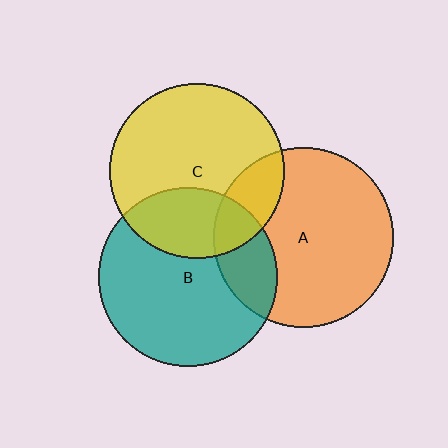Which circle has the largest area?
Circle A (orange).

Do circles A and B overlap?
Yes.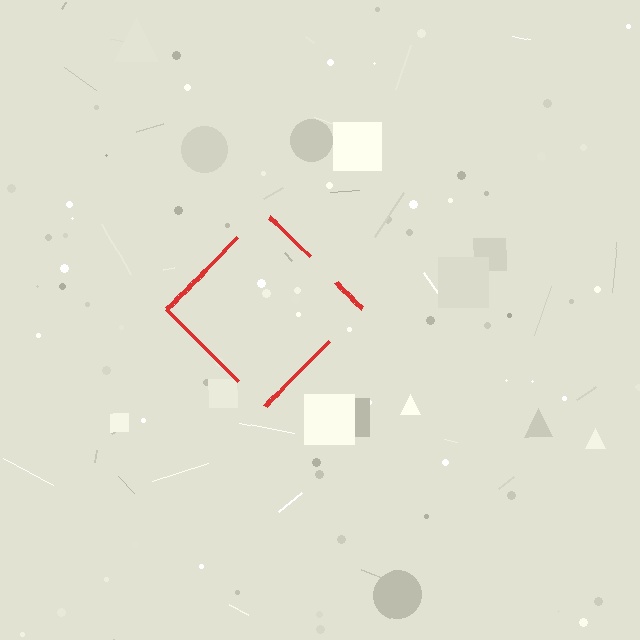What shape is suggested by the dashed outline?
The dashed outline suggests a diamond.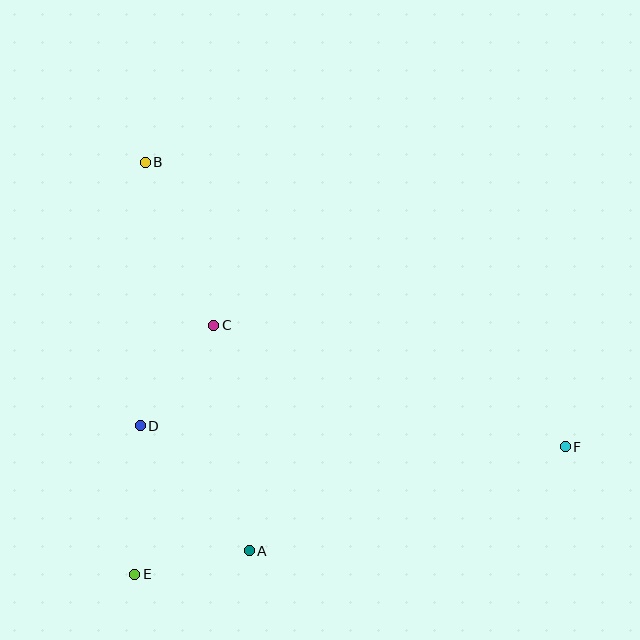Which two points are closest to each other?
Points A and E are closest to each other.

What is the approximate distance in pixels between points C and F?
The distance between C and F is approximately 372 pixels.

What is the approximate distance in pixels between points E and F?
The distance between E and F is approximately 449 pixels.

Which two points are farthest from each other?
Points B and F are farthest from each other.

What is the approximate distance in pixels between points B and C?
The distance between B and C is approximately 177 pixels.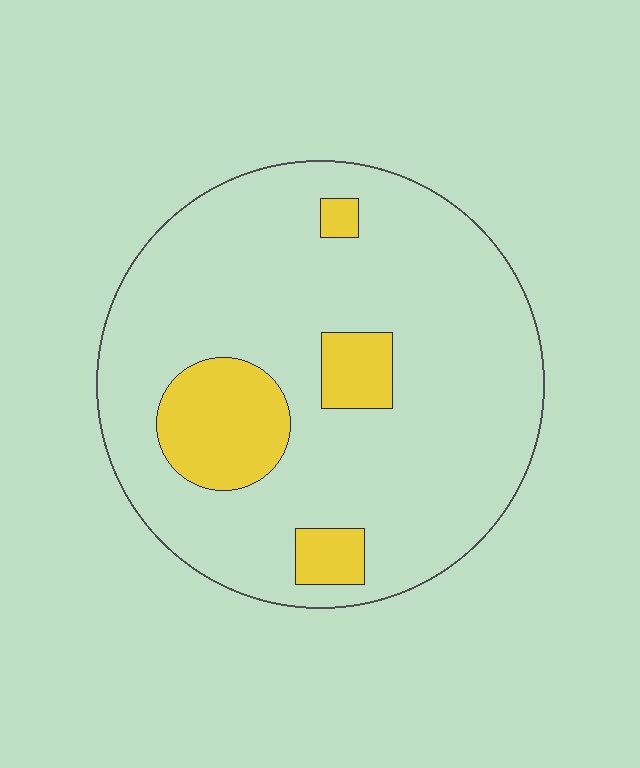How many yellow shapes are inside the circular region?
4.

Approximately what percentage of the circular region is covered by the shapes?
Approximately 15%.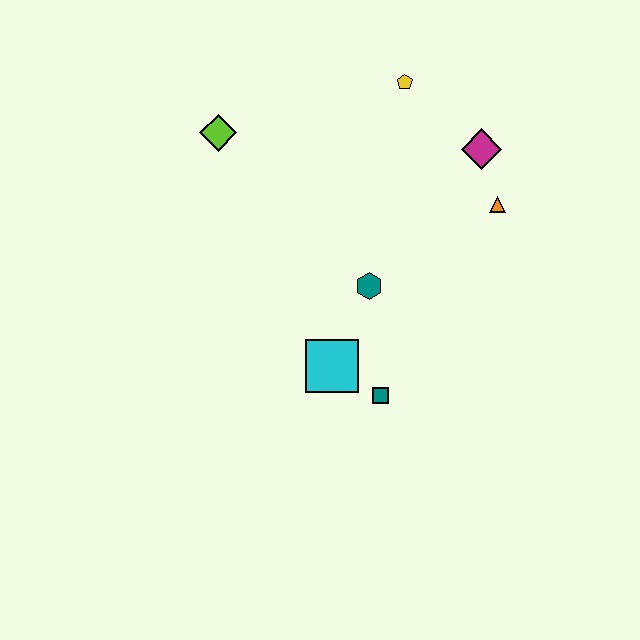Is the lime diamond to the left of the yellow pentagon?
Yes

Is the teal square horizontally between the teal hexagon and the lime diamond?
No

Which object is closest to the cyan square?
The teal square is closest to the cyan square.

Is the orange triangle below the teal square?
No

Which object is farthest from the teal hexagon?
The lime diamond is farthest from the teal hexagon.